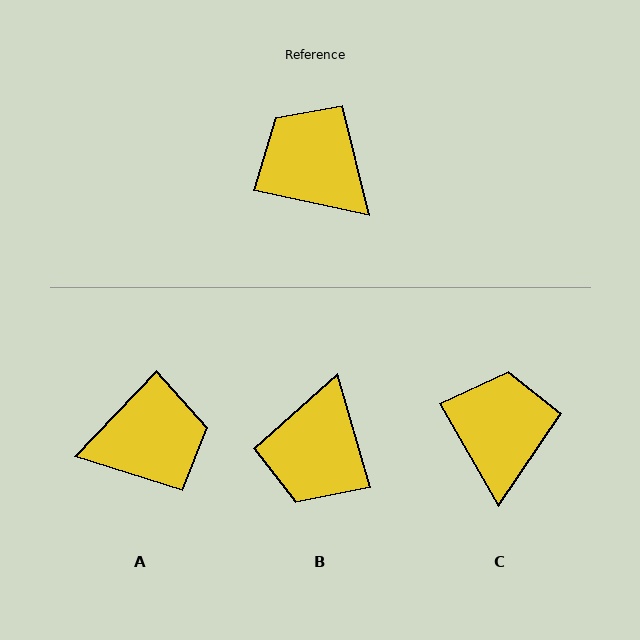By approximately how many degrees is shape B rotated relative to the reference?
Approximately 118 degrees counter-clockwise.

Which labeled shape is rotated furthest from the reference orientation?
A, about 122 degrees away.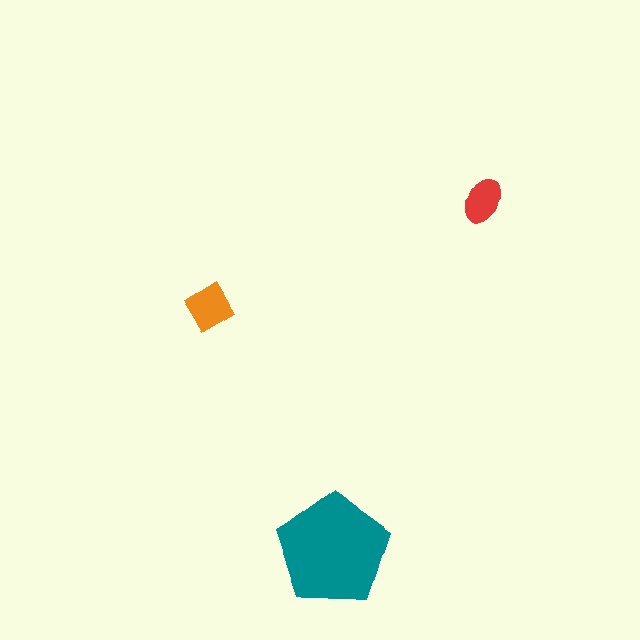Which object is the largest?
The teal pentagon.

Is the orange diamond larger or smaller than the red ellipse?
Larger.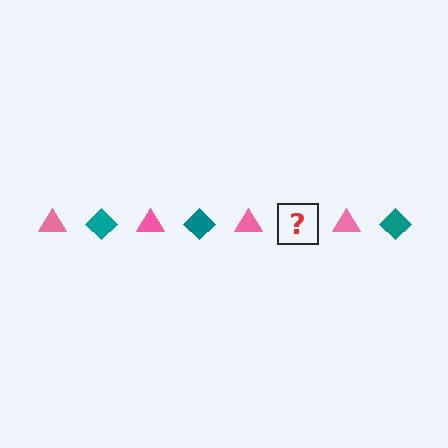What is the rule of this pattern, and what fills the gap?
The rule is that the pattern alternates between pink triangle and teal diamond. The gap should be filled with a teal diamond.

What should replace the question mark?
The question mark should be replaced with a teal diamond.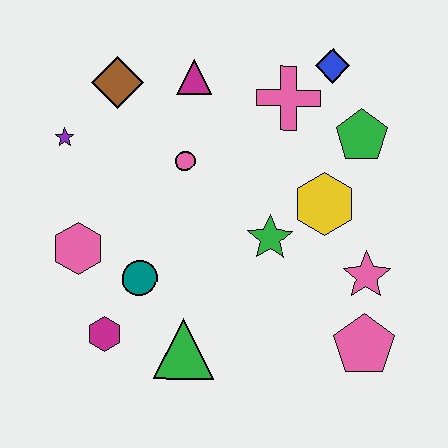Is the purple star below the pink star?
No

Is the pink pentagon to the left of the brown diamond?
No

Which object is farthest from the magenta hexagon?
The blue diamond is farthest from the magenta hexagon.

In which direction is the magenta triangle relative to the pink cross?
The magenta triangle is to the left of the pink cross.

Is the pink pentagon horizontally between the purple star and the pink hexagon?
No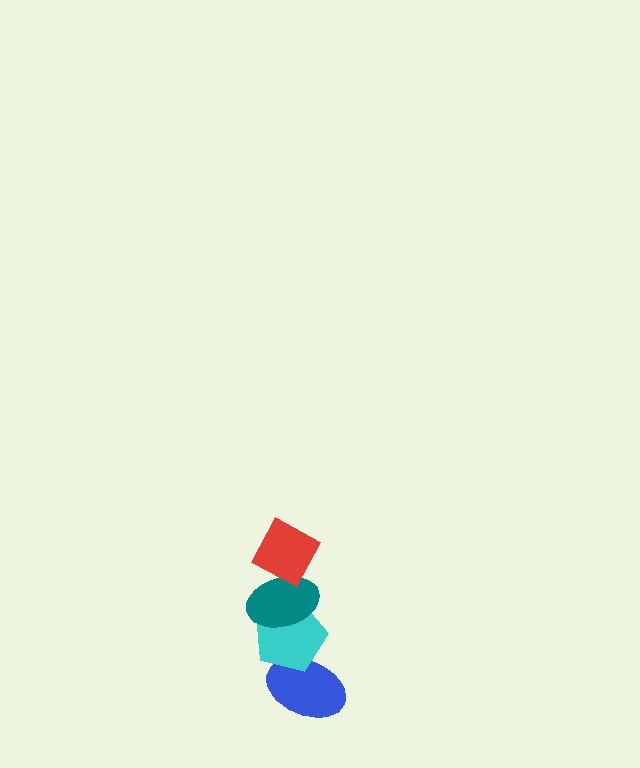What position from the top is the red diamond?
The red diamond is 1st from the top.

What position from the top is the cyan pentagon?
The cyan pentagon is 3rd from the top.